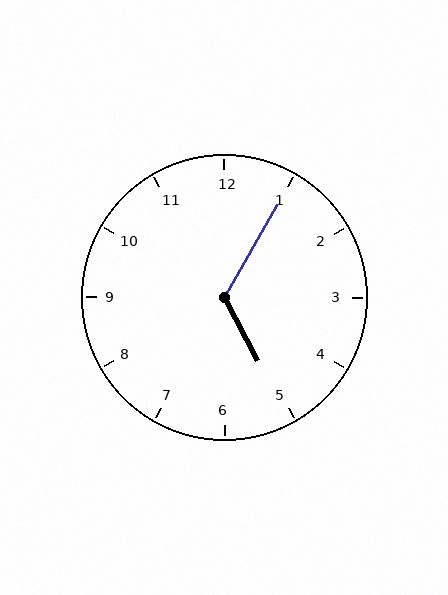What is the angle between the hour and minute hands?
Approximately 122 degrees.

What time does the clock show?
5:05.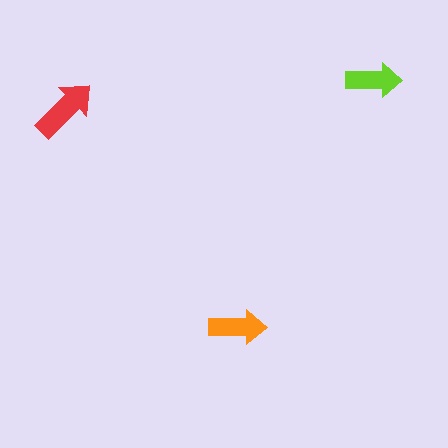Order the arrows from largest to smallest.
the red one, the orange one, the lime one.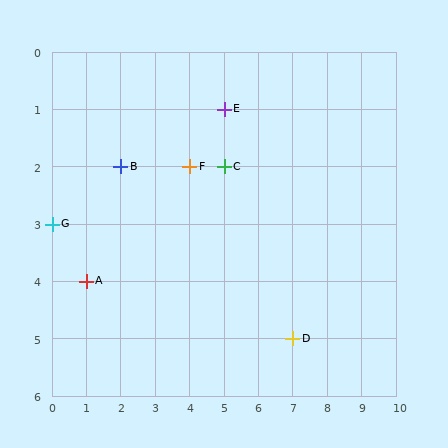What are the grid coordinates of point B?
Point B is at grid coordinates (2, 2).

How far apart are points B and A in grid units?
Points B and A are 1 column and 2 rows apart (about 2.2 grid units diagonally).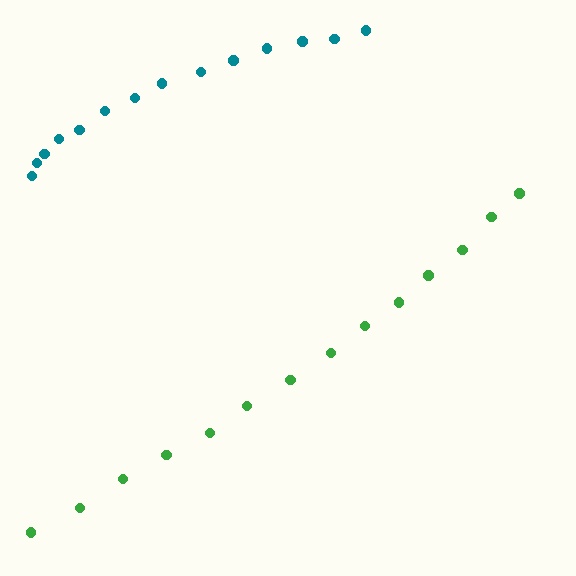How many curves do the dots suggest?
There are 2 distinct paths.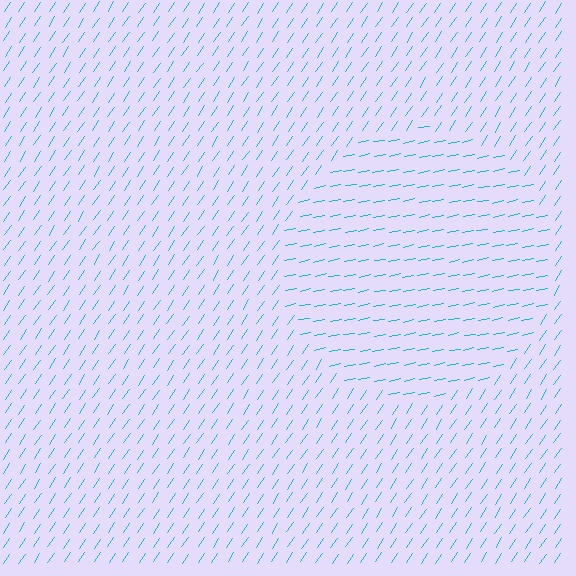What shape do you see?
I see a circle.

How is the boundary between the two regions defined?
The boundary is defined purely by a change in line orientation (approximately 45 degrees difference). All lines are the same color and thickness.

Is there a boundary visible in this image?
Yes, there is a texture boundary formed by a change in line orientation.